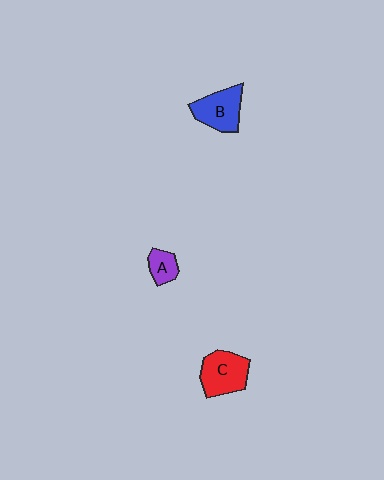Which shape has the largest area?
Shape C (red).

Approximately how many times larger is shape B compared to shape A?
Approximately 2.0 times.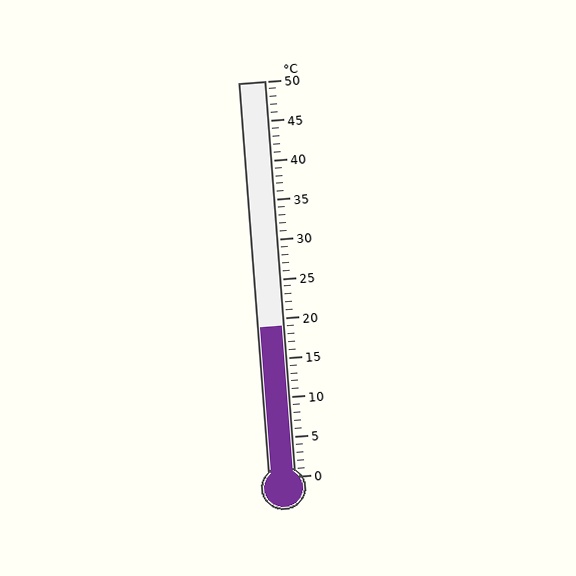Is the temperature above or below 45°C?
The temperature is below 45°C.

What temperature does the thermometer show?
The thermometer shows approximately 19°C.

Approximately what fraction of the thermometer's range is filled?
The thermometer is filled to approximately 40% of its range.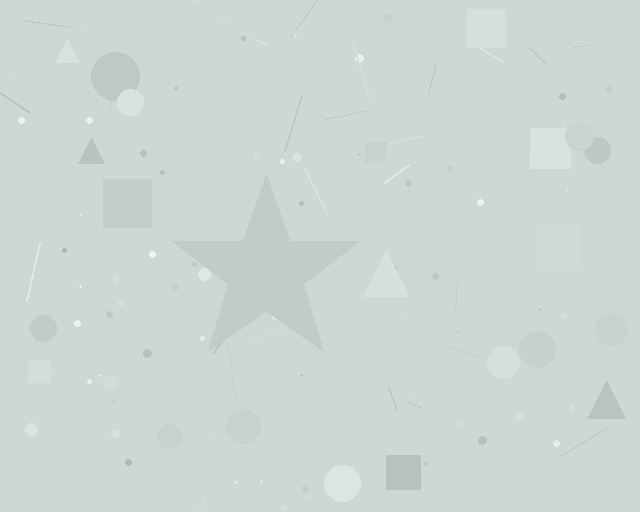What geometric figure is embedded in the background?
A star is embedded in the background.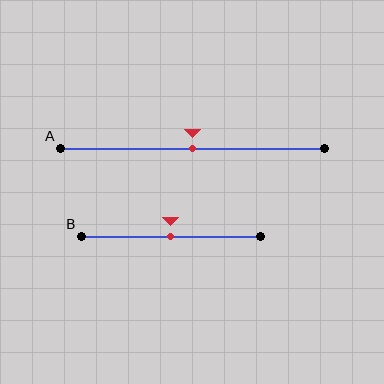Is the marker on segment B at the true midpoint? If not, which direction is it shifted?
Yes, the marker on segment B is at the true midpoint.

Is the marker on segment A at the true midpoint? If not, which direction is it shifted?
Yes, the marker on segment A is at the true midpoint.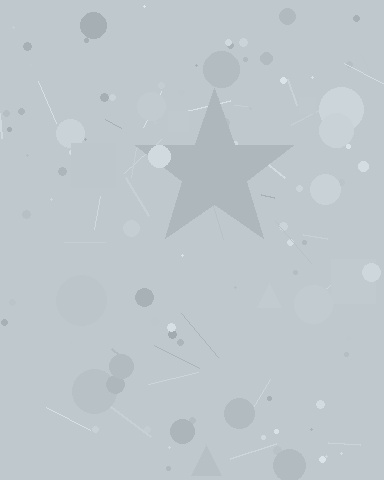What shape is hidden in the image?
A star is hidden in the image.